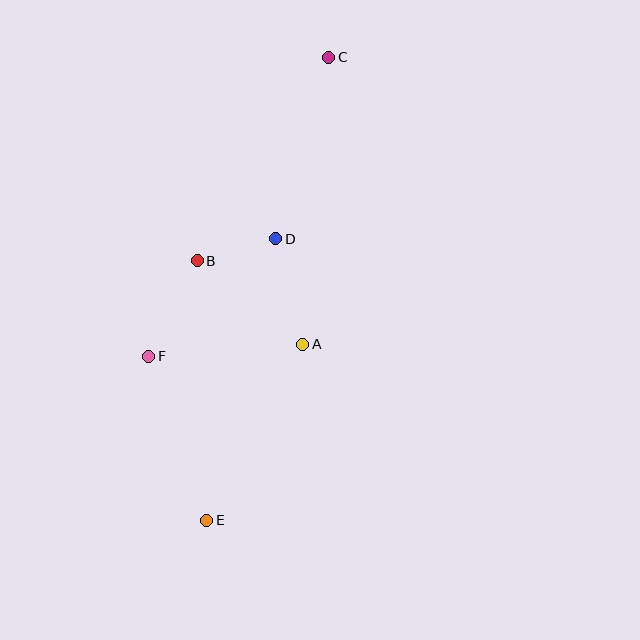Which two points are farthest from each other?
Points C and E are farthest from each other.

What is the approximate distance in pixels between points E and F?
The distance between E and F is approximately 174 pixels.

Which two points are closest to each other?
Points B and D are closest to each other.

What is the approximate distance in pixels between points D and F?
The distance between D and F is approximately 173 pixels.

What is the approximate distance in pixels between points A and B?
The distance between A and B is approximately 134 pixels.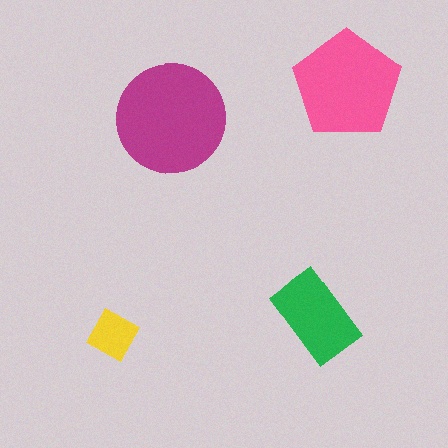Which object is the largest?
The magenta circle.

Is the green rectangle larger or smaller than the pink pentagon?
Smaller.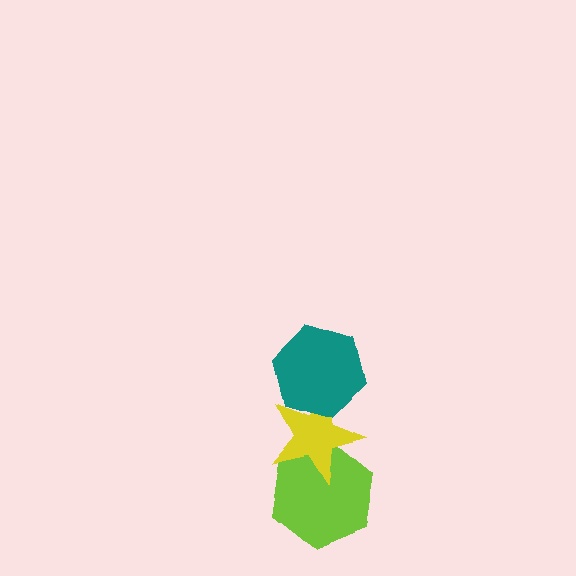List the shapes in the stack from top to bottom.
From top to bottom: the teal hexagon, the yellow star, the lime hexagon.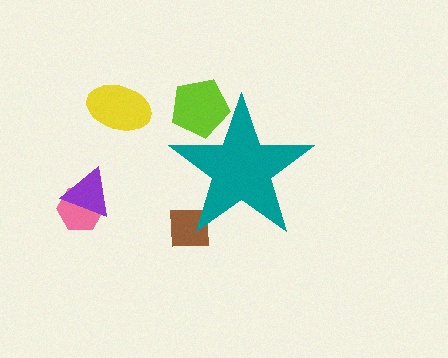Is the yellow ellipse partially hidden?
No, the yellow ellipse is fully visible.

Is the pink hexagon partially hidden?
No, the pink hexagon is fully visible.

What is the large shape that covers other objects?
A teal star.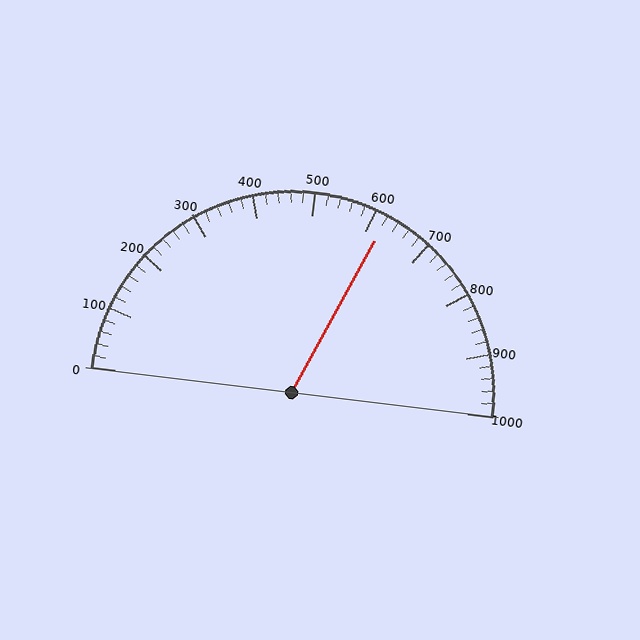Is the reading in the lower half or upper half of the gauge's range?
The reading is in the upper half of the range (0 to 1000).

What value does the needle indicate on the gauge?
The needle indicates approximately 620.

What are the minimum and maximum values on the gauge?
The gauge ranges from 0 to 1000.